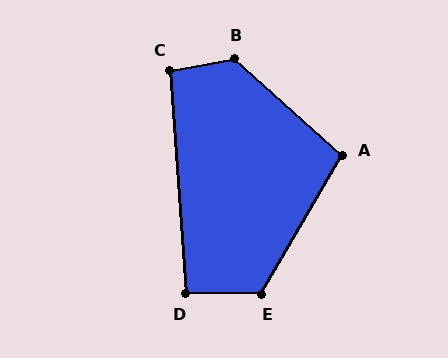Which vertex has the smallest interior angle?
D, at approximately 94 degrees.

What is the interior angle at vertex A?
Approximately 101 degrees (obtuse).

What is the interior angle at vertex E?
Approximately 120 degrees (obtuse).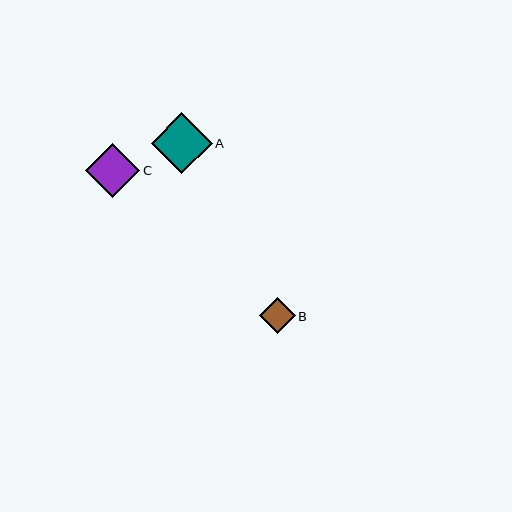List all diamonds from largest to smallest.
From largest to smallest: A, C, B.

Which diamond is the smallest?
Diamond B is the smallest with a size of approximately 36 pixels.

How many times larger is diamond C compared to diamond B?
Diamond C is approximately 1.5 times the size of diamond B.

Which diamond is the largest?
Diamond A is the largest with a size of approximately 61 pixels.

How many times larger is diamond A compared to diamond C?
Diamond A is approximately 1.1 times the size of diamond C.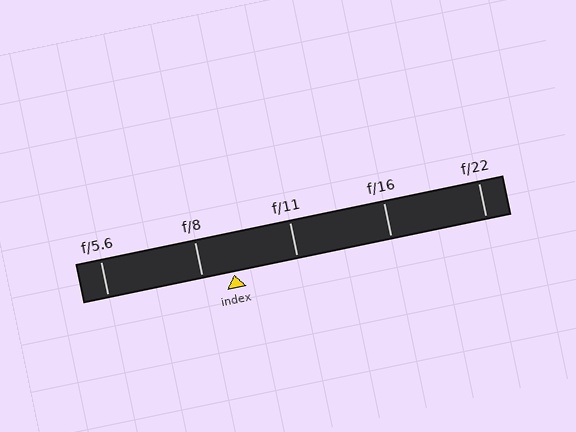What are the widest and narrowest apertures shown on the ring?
The widest aperture shown is f/5.6 and the narrowest is f/22.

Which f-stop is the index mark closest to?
The index mark is closest to f/8.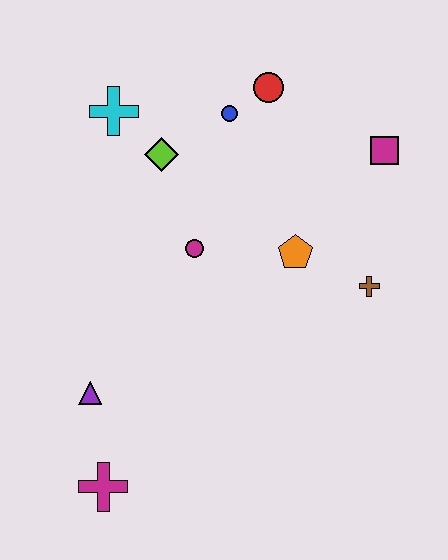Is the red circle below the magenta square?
No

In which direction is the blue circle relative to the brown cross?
The blue circle is above the brown cross.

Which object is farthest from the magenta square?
The magenta cross is farthest from the magenta square.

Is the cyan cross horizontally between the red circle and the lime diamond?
No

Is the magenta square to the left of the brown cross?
No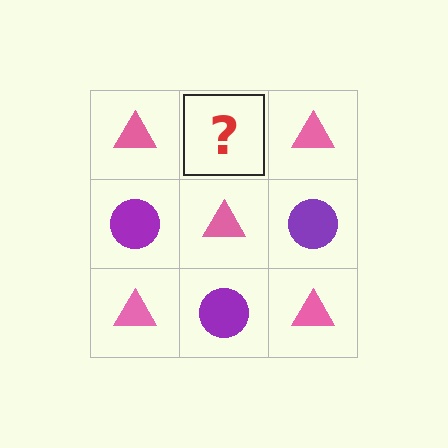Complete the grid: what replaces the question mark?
The question mark should be replaced with a purple circle.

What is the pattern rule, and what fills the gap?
The rule is that it alternates pink triangle and purple circle in a checkerboard pattern. The gap should be filled with a purple circle.